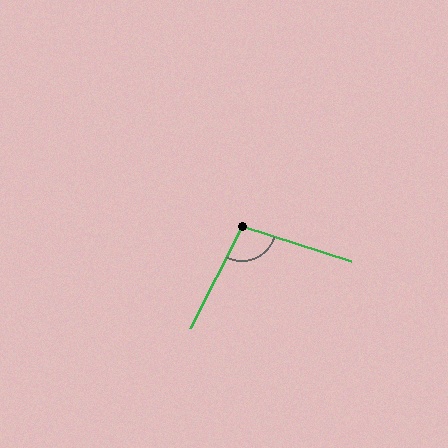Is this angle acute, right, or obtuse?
It is obtuse.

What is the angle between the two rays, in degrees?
Approximately 99 degrees.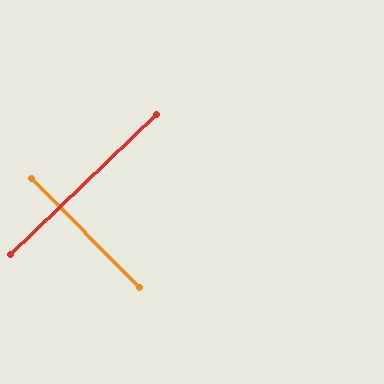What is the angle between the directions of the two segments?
Approximately 89 degrees.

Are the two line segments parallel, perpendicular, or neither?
Perpendicular — they meet at approximately 89°.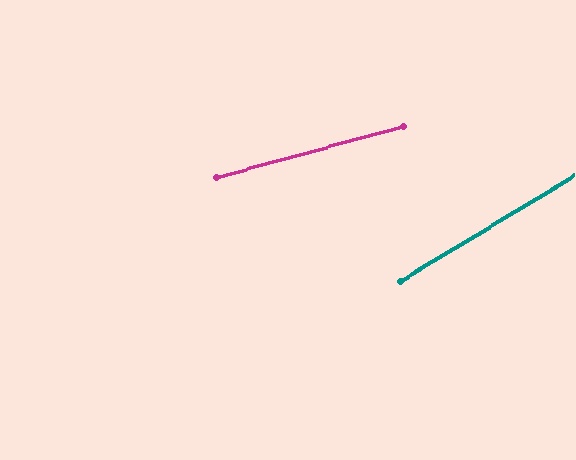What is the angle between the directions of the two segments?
Approximately 16 degrees.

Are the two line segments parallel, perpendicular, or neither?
Neither parallel nor perpendicular — they differ by about 16°.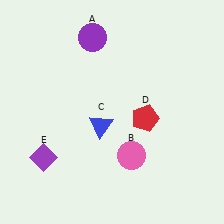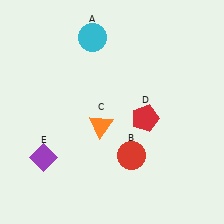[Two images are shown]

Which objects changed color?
A changed from purple to cyan. B changed from pink to red. C changed from blue to orange.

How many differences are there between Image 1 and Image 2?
There are 3 differences between the two images.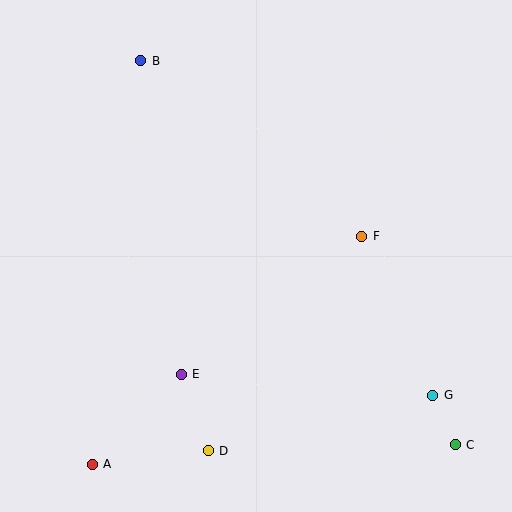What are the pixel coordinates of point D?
Point D is at (208, 451).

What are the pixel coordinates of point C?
Point C is at (455, 445).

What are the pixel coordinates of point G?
Point G is at (433, 395).